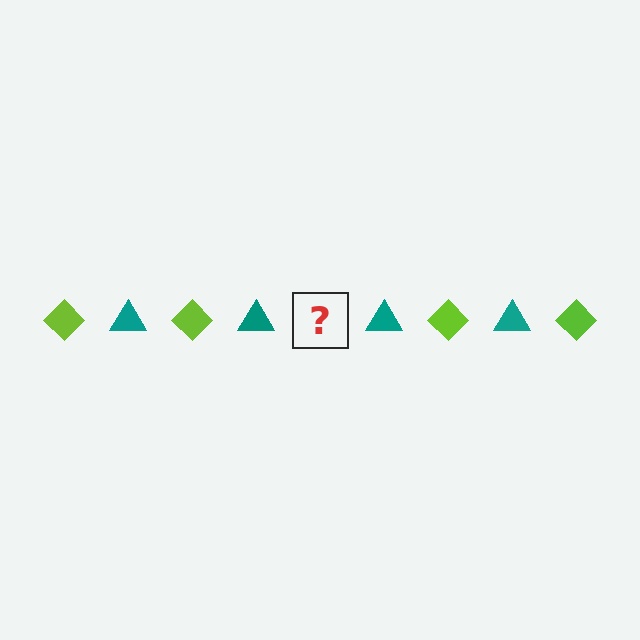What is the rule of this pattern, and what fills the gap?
The rule is that the pattern alternates between lime diamond and teal triangle. The gap should be filled with a lime diamond.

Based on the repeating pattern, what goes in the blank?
The blank should be a lime diamond.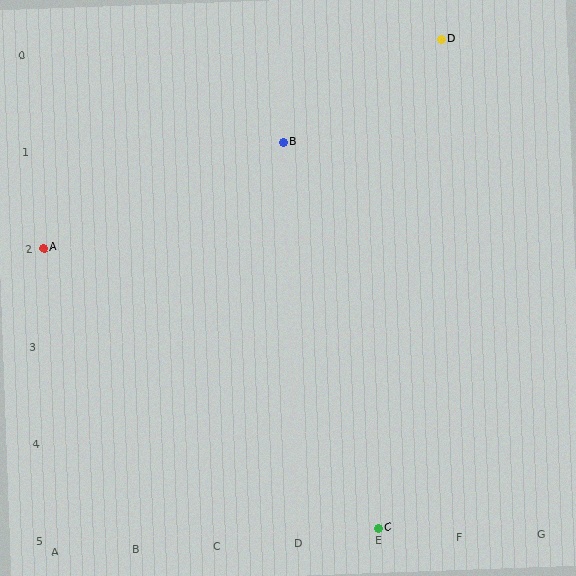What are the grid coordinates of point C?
Point C is at grid coordinates (E, 5).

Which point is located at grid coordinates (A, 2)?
Point A is at (A, 2).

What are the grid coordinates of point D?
Point D is at grid coordinates (F, 0).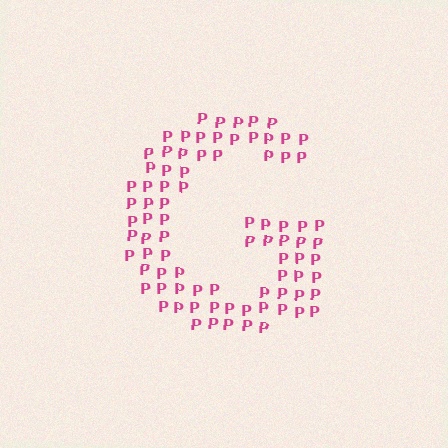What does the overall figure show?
The overall figure shows the letter G.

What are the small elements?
The small elements are letter P's.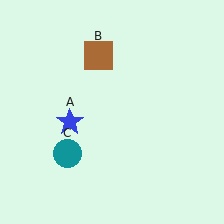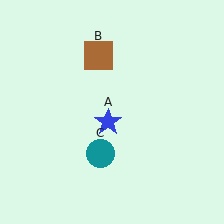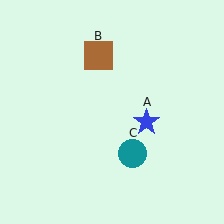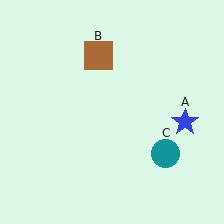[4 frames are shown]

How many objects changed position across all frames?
2 objects changed position: blue star (object A), teal circle (object C).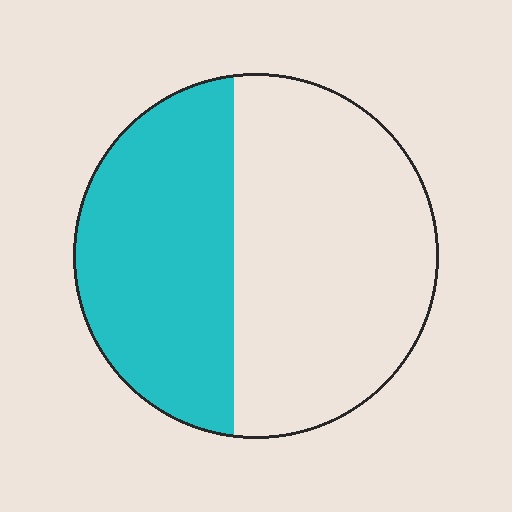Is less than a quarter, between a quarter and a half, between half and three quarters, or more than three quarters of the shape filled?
Between a quarter and a half.